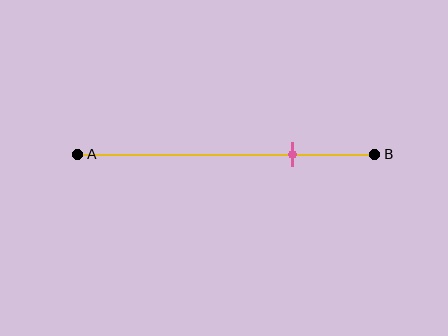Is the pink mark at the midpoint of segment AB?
No, the mark is at about 70% from A, not at the 50% midpoint.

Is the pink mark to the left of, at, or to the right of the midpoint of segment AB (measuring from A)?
The pink mark is to the right of the midpoint of segment AB.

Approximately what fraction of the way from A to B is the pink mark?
The pink mark is approximately 70% of the way from A to B.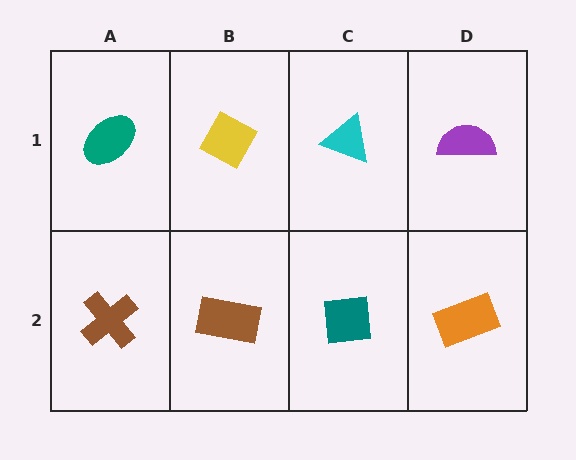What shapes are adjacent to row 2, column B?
A yellow diamond (row 1, column B), a brown cross (row 2, column A), a teal square (row 2, column C).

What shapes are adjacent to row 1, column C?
A teal square (row 2, column C), a yellow diamond (row 1, column B), a purple semicircle (row 1, column D).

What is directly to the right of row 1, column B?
A cyan triangle.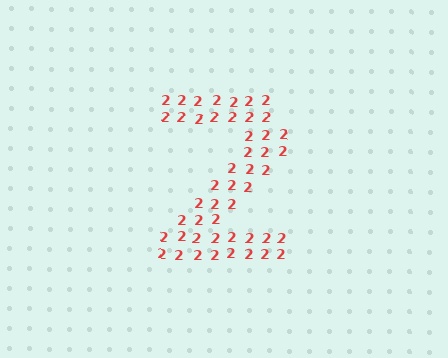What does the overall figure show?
The overall figure shows the digit 2.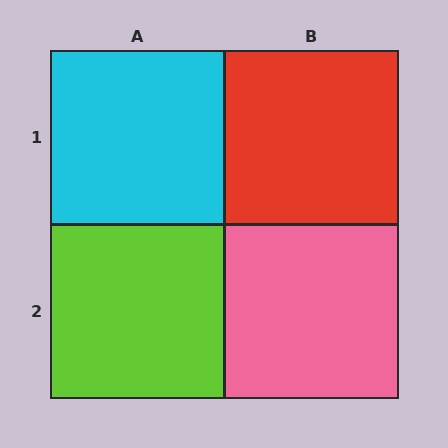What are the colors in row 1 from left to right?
Cyan, red.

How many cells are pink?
1 cell is pink.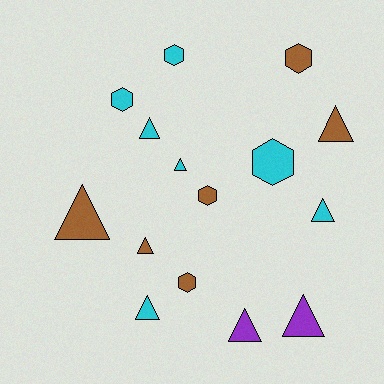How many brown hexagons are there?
There are 3 brown hexagons.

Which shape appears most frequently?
Triangle, with 9 objects.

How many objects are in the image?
There are 15 objects.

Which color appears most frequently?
Cyan, with 7 objects.